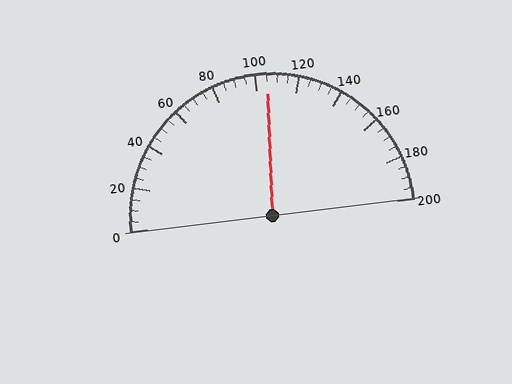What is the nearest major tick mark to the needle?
The nearest major tick mark is 100.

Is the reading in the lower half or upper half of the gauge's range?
The reading is in the upper half of the range (0 to 200).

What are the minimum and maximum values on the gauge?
The gauge ranges from 0 to 200.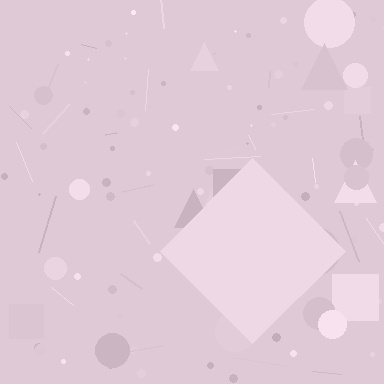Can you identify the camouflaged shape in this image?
The camouflaged shape is a diamond.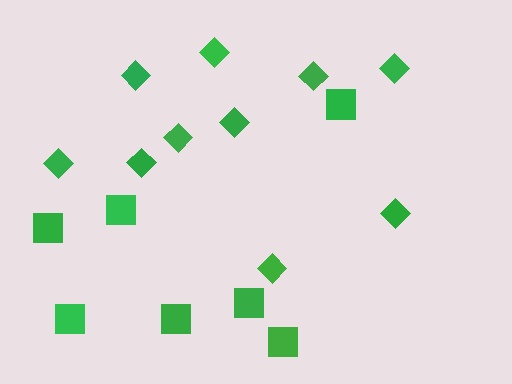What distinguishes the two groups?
There are 2 groups: one group of squares (7) and one group of diamonds (10).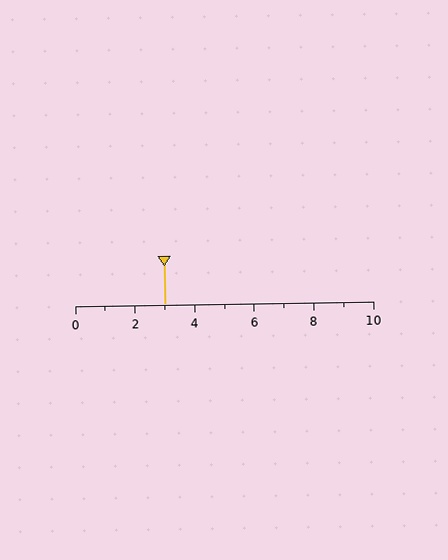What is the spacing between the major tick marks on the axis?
The major ticks are spaced 2 apart.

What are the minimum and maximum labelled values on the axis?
The axis runs from 0 to 10.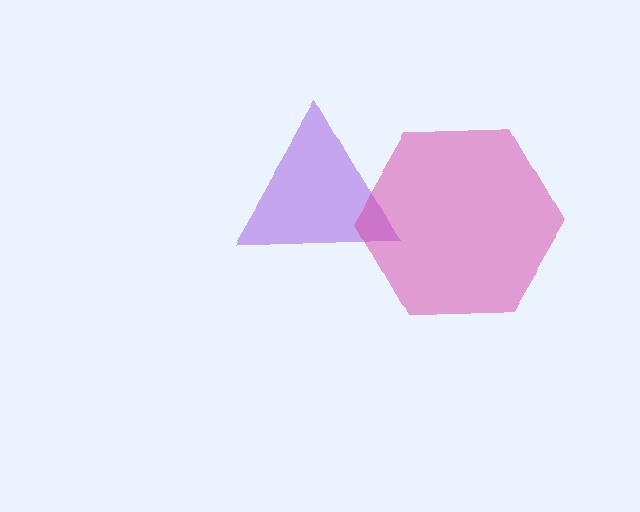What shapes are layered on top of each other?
The layered shapes are: a purple triangle, a magenta hexagon.